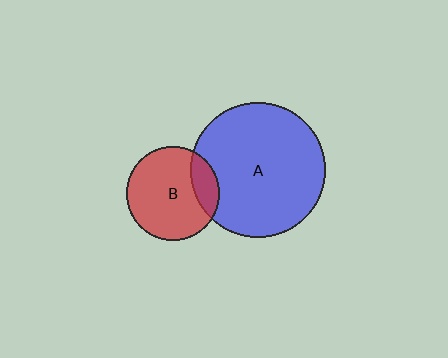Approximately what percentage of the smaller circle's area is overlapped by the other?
Approximately 20%.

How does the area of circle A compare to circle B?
Approximately 2.1 times.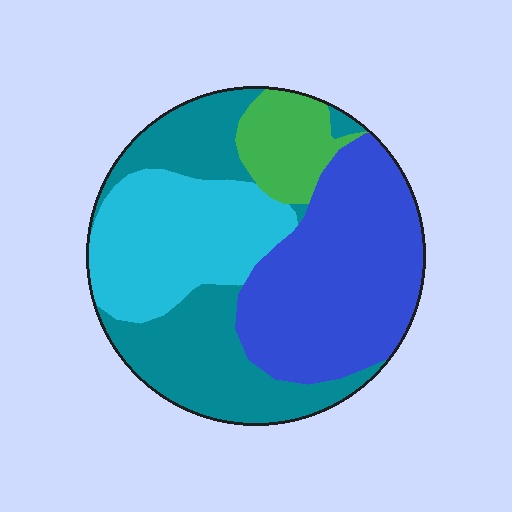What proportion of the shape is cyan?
Cyan covers around 25% of the shape.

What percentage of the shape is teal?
Teal covers 31% of the shape.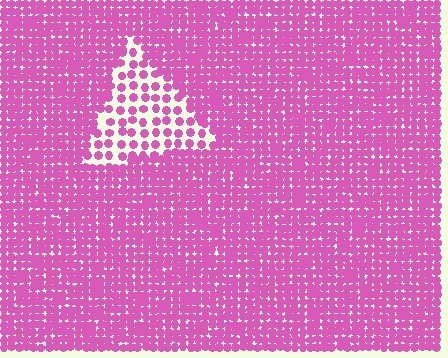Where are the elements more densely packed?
The elements are more densely packed outside the triangle boundary.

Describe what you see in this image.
The image contains small pink elements arranged at two different densities. A triangle-shaped region is visible where the elements are less densely packed than the surrounding area.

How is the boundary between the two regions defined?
The boundary is defined by a change in element density (approximately 2.4x ratio). All elements are the same color, size, and shape.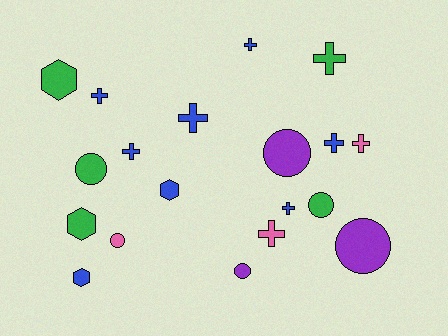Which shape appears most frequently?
Cross, with 9 objects.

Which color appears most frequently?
Blue, with 8 objects.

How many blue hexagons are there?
There are 2 blue hexagons.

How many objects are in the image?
There are 19 objects.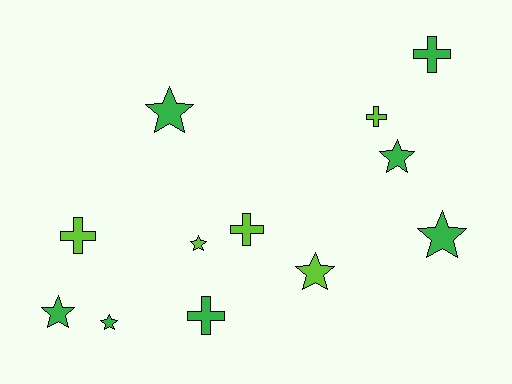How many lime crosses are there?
There are 3 lime crosses.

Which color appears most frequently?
Green, with 7 objects.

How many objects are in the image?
There are 12 objects.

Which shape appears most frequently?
Star, with 7 objects.